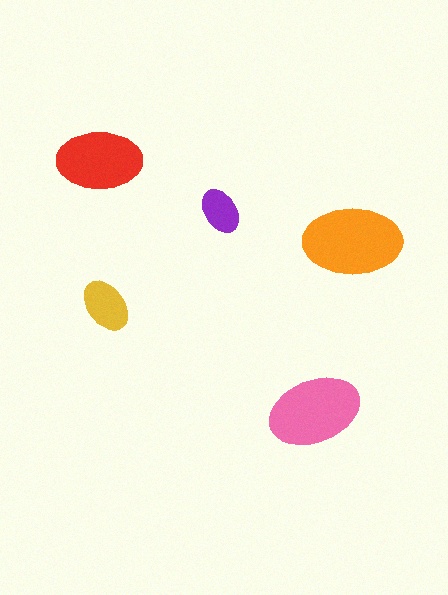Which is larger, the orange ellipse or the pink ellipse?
The orange one.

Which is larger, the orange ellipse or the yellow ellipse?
The orange one.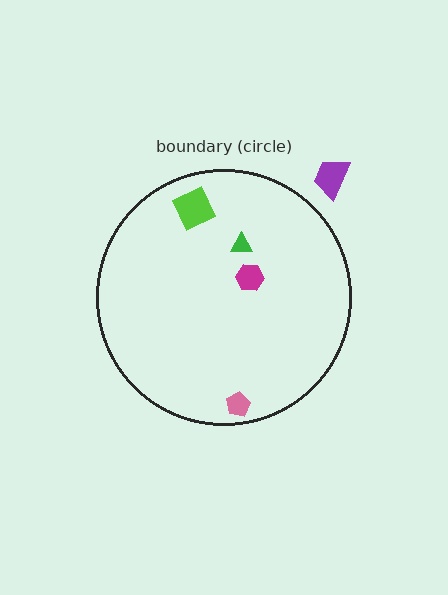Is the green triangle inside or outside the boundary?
Inside.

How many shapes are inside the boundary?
4 inside, 1 outside.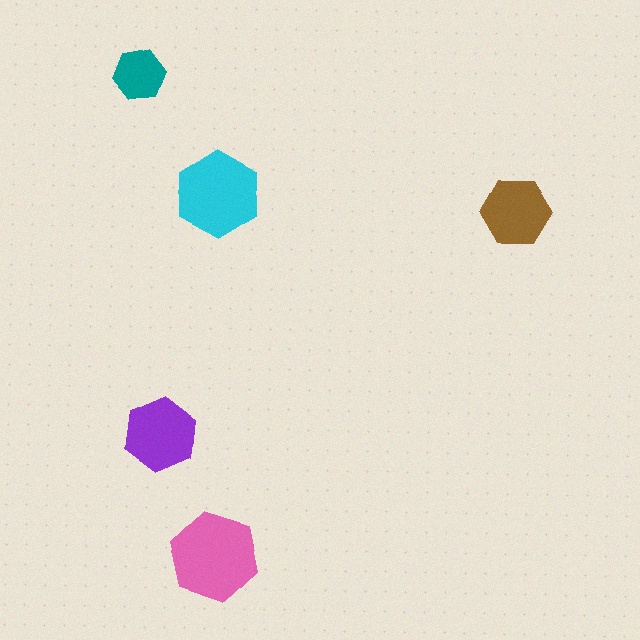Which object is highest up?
The teal hexagon is topmost.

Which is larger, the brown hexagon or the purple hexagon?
The purple one.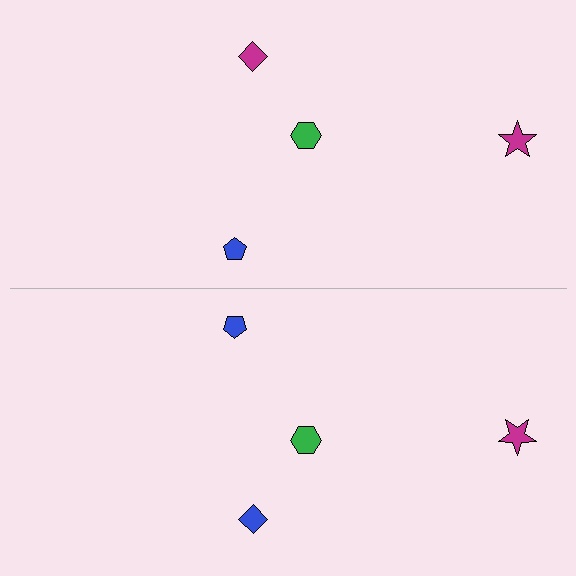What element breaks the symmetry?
The blue diamond on the bottom side breaks the symmetry — its mirror counterpart is magenta.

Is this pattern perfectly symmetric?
No, the pattern is not perfectly symmetric. The blue diamond on the bottom side breaks the symmetry — its mirror counterpart is magenta.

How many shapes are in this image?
There are 8 shapes in this image.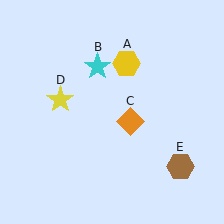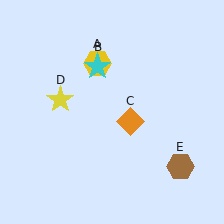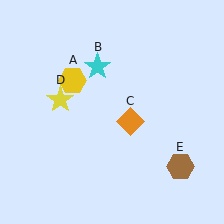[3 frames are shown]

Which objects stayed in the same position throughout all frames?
Cyan star (object B) and orange diamond (object C) and yellow star (object D) and brown hexagon (object E) remained stationary.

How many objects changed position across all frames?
1 object changed position: yellow hexagon (object A).